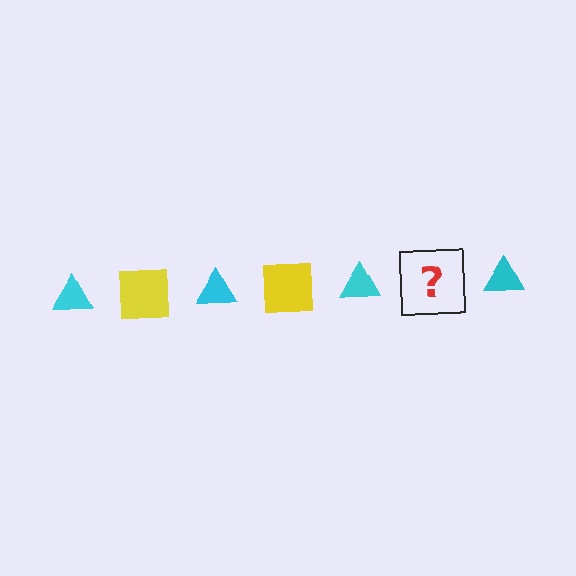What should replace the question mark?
The question mark should be replaced with a yellow square.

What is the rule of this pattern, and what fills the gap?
The rule is that the pattern alternates between cyan triangle and yellow square. The gap should be filled with a yellow square.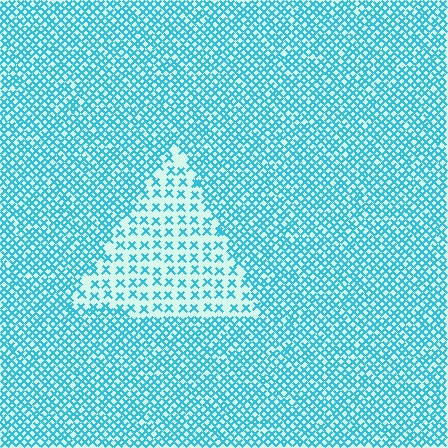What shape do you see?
I see a triangle.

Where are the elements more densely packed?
The elements are more densely packed outside the triangle boundary.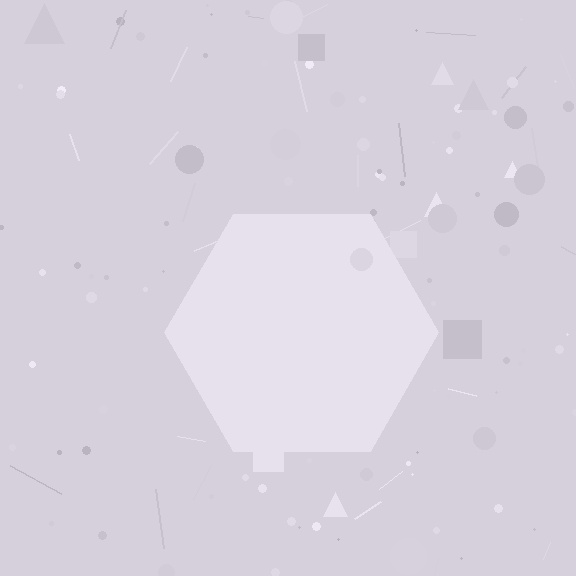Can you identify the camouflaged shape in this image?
The camouflaged shape is a hexagon.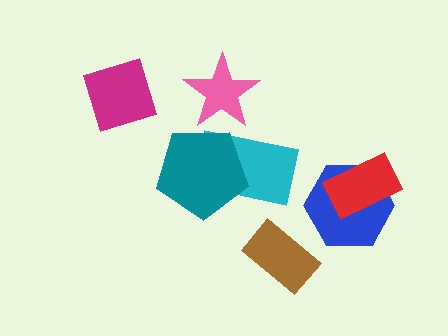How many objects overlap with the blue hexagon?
1 object overlaps with the blue hexagon.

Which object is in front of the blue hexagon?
The red rectangle is in front of the blue hexagon.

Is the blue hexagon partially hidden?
Yes, it is partially covered by another shape.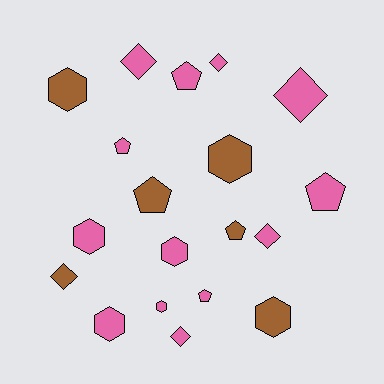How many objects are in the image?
There are 19 objects.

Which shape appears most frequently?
Hexagon, with 7 objects.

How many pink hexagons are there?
There are 4 pink hexagons.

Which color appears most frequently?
Pink, with 13 objects.